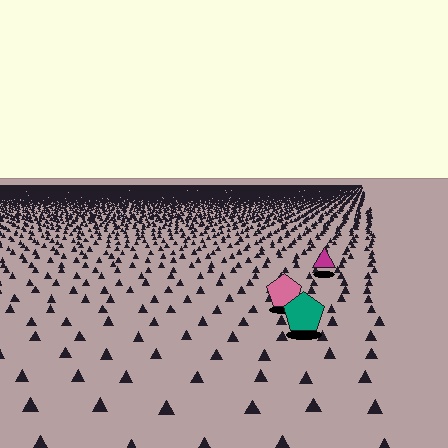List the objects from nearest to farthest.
From nearest to farthest: the teal pentagon, the pink pentagon, the magenta triangle.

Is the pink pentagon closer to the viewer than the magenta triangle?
Yes. The pink pentagon is closer — you can tell from the texture gradient: the ground texture is coarser near it.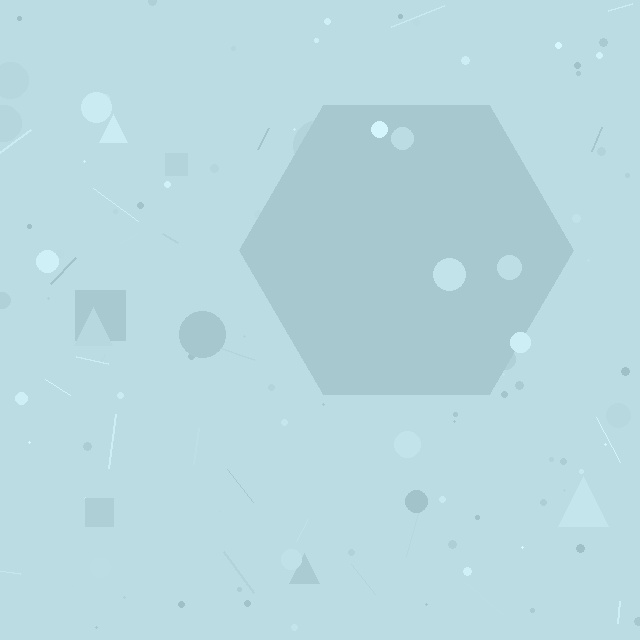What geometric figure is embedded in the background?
A hexagon is embedded in the background.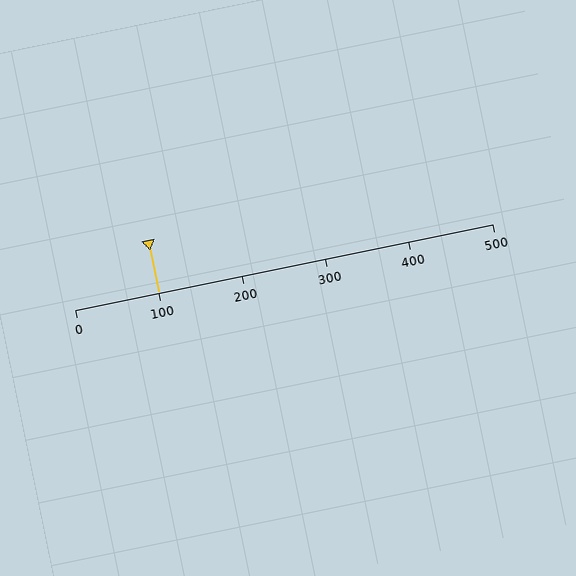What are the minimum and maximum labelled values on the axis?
The axis runs from 0 to 500.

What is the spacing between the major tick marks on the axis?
The major ticks are spaced 100 apart.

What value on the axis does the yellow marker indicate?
The marker indicates approximately 100.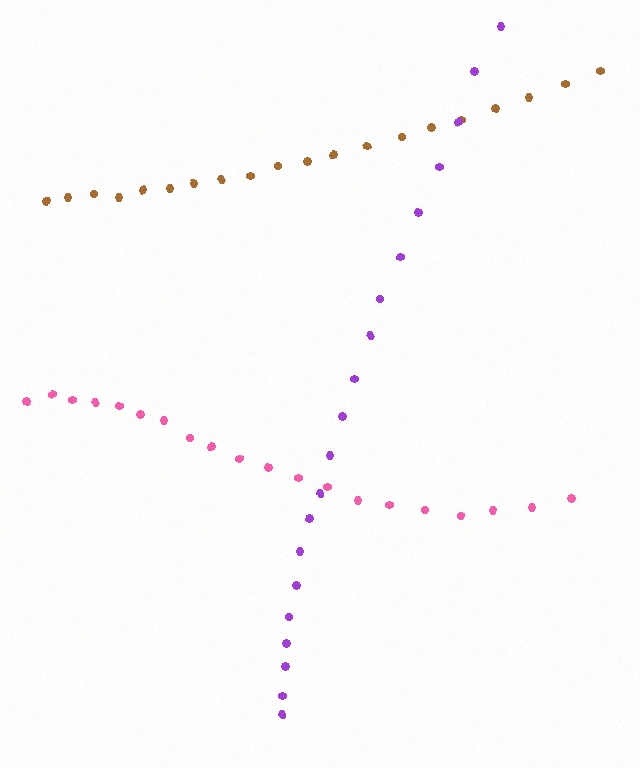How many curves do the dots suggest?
There are 3 distinct paths.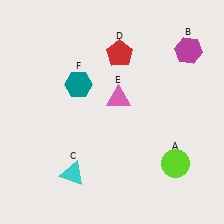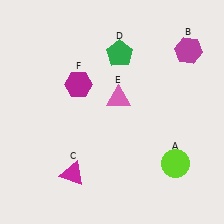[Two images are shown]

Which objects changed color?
C changed from cyan to magenta. D changed from red to green. F changed from teal to magenta.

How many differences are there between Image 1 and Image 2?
There are 3 differences between the two images.